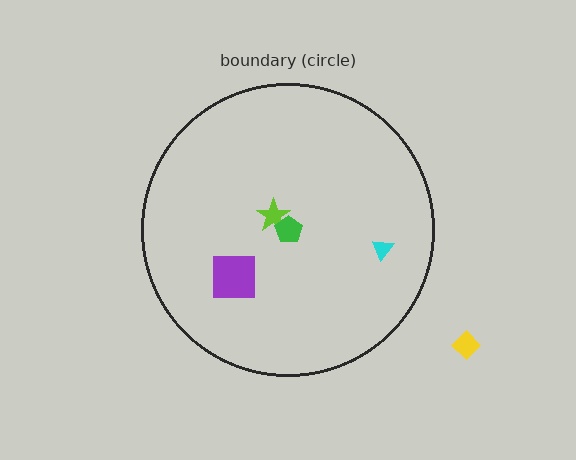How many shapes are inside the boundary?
4 inside, 1 outside.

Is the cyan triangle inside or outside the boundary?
Inside.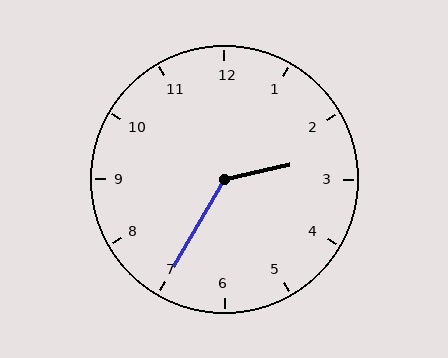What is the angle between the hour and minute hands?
Approximately 132 degrees.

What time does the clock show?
2:35.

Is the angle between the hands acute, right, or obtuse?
It is obtuse.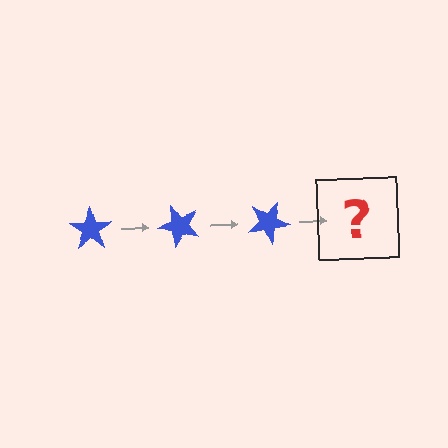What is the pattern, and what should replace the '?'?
The pattern is that the star rotates 50 degrees each step. The '?' should be a blue star rotated 150 degrees.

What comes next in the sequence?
The next element should be a blue star rotated 150 degrees.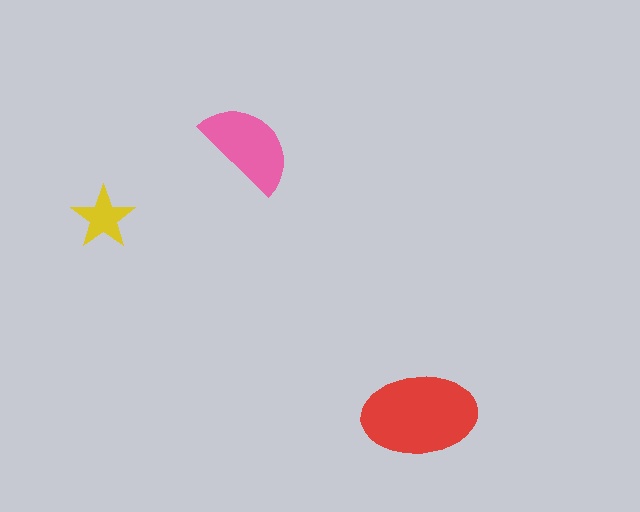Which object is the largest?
The red ellipse.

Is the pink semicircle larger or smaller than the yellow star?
Larger.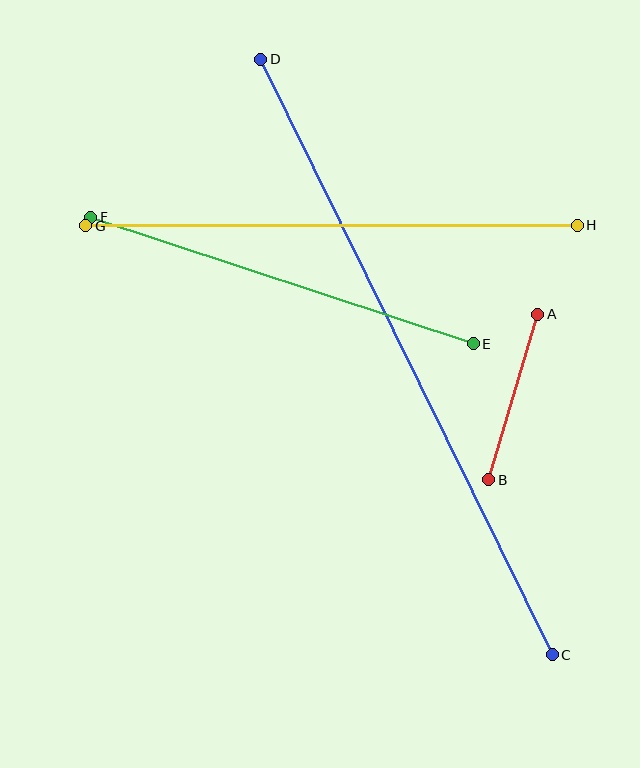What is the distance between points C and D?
The distance is approximately 663 pixels.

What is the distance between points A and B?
The distance is approximately 172 pixels.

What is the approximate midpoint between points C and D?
The midpoint is at approximately (407, 357) pixels.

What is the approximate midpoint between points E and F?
The midpoint is at approximately (282, 280) pixels.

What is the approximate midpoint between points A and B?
The midpoint is at approximately (513, 397) pixels.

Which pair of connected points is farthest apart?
Points C and D are farthest apart.